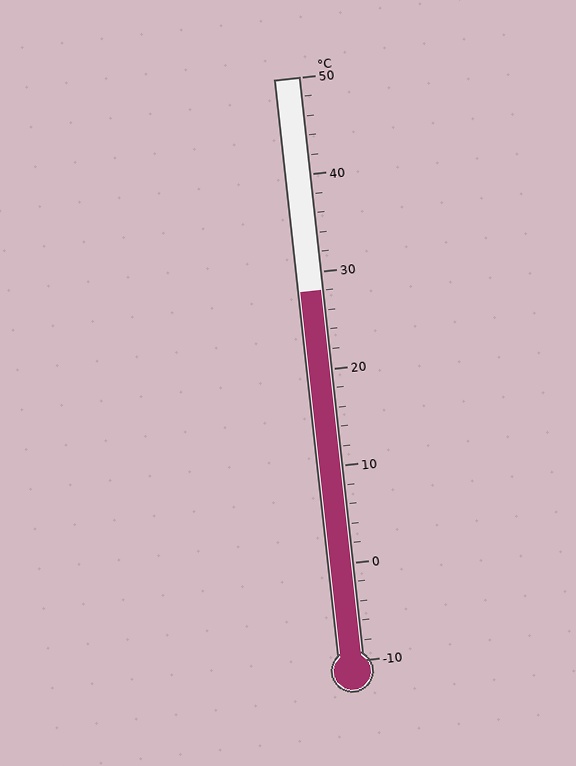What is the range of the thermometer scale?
The thermometer scale ranges from -10°C to 50°C.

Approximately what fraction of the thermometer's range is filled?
The thermometer is filled to approximately 65% of its range.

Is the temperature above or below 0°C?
The temperature is above 0°C.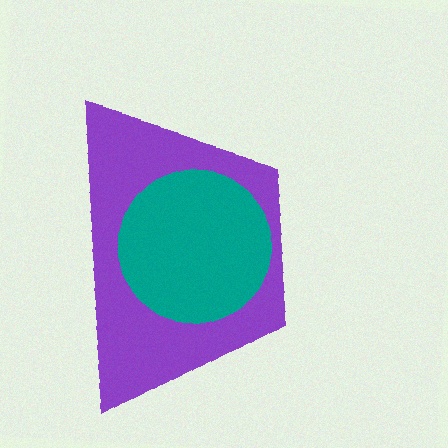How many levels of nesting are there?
2.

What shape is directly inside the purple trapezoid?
The teal circle.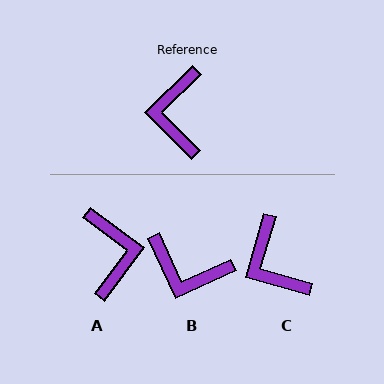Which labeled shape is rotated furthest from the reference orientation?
A, about 171 degrees away.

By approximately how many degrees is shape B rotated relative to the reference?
Approximately 70 degrees counter-clockwise.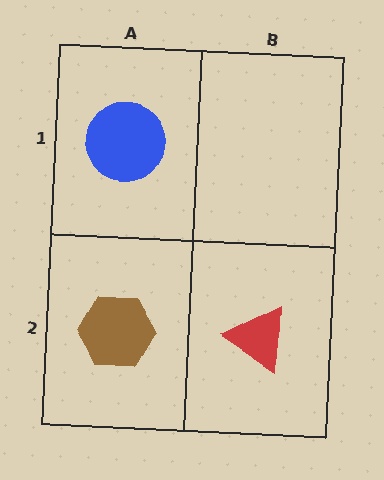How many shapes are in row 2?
2 shapes.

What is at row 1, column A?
A blue circle.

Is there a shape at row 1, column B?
No, that cell is empty.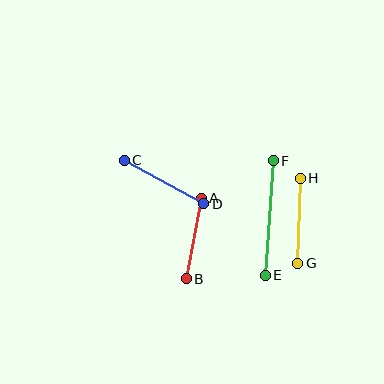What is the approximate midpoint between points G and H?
The midpoint is at approximately (299, 221) pixels.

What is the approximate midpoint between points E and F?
The midpoint is at approximately (269, 218) pixels.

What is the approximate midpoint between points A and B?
The midpoint is at approximately (194, 238) pixels.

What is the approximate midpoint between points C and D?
The midpoint is at approximately (164, 182) pixels.